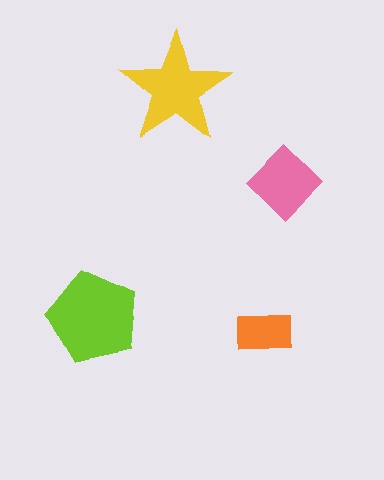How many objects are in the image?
There are 4 objects in the image.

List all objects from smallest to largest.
The orange rectangle, the pink diamond, the yellow star, the lime pentagon.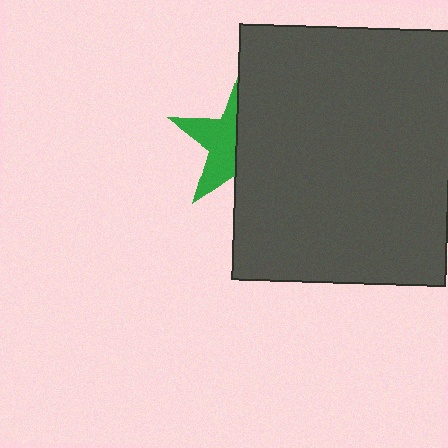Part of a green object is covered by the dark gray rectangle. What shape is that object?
It is a star.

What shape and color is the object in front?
The object in front is a dark gray rectangle.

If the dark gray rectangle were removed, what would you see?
You would see the complete green star.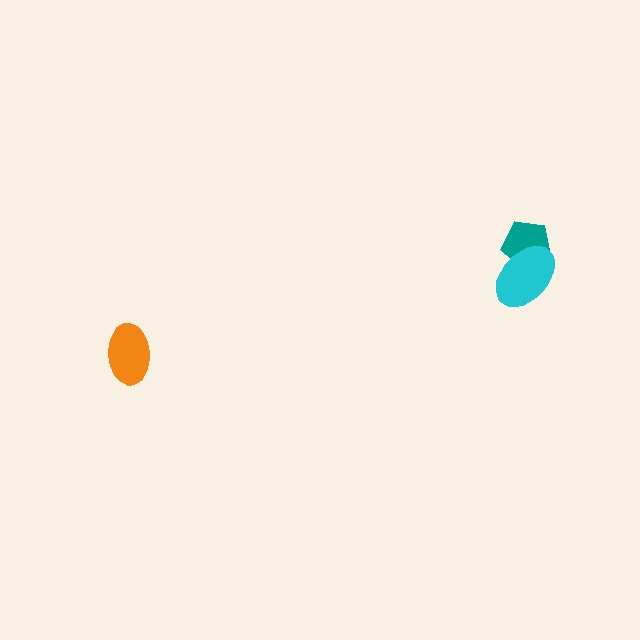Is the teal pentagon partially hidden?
Yes, it is partially covered by another shape.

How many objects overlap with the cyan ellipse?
1 object overlaps with the cyan ellipse.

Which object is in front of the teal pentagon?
The cyan ellipse is in front of the teal pentagon.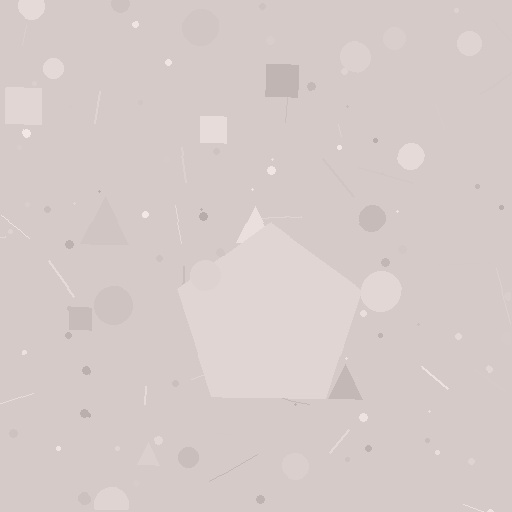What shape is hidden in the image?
A pentagon is hidden in the image.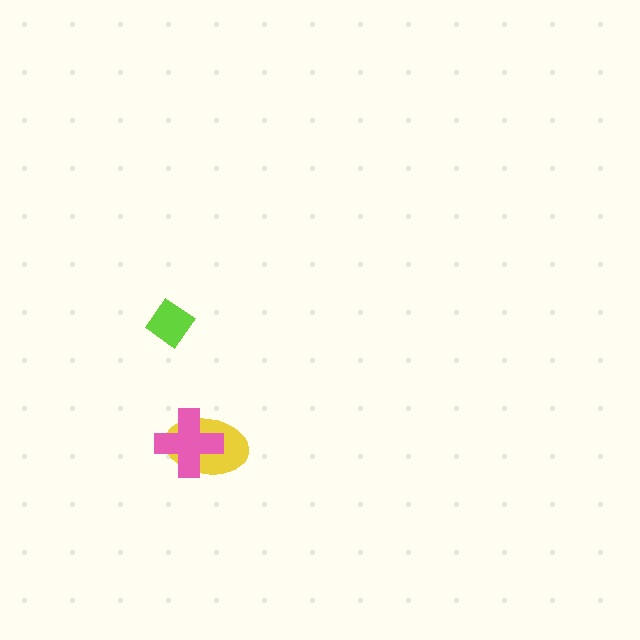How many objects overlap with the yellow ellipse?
1 object overlaps with the yellow ellipse.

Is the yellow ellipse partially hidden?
Yes, it is partially covered by another shape.